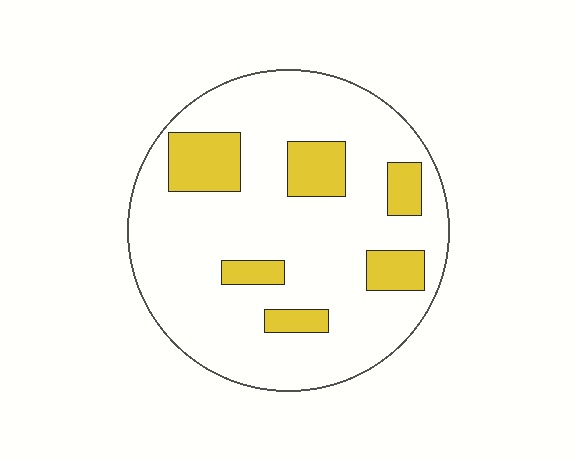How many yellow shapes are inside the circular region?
6.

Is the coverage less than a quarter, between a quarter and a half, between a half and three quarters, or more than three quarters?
Less than a quarter.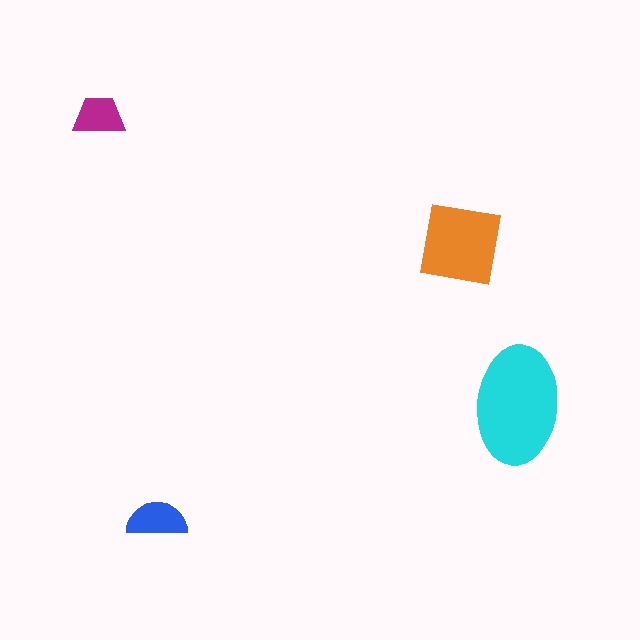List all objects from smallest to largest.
The magenta trapezoid, the blue semicircle, the orange square, the cyan ellipse.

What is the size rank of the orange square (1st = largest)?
2nd.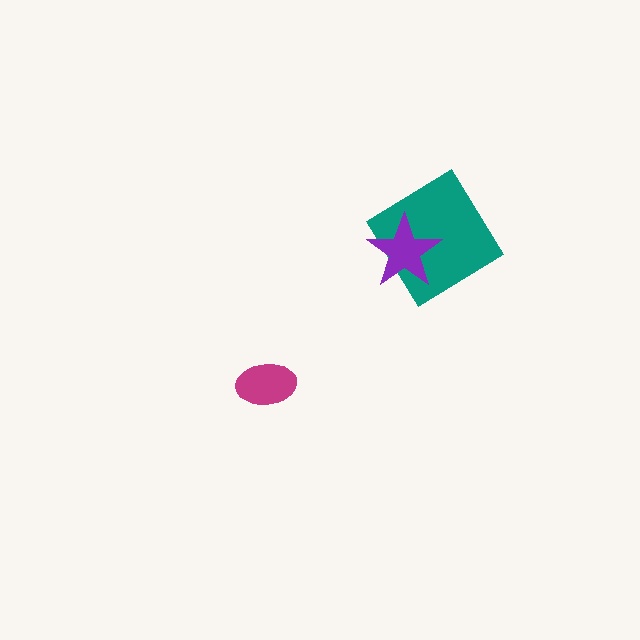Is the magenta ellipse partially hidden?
No, no other shape covers it.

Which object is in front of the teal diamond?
The purple star is in front of the teal diamond.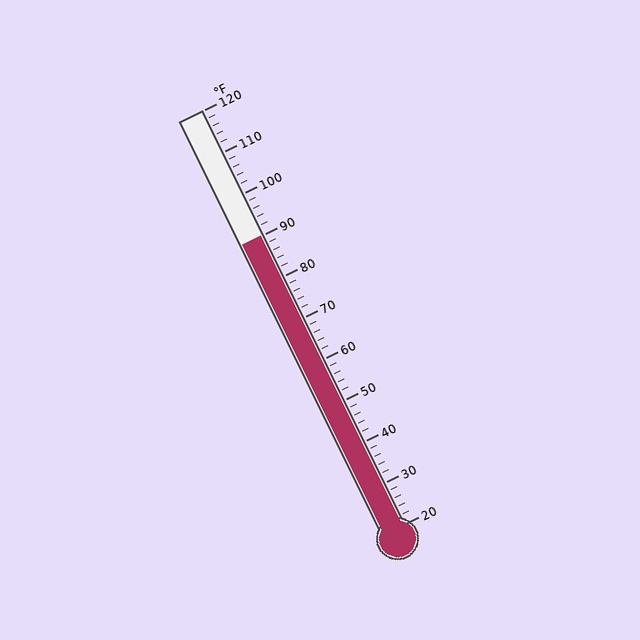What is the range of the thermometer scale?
The thermometer scale ranges from 20°F to 120°F.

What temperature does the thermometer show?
The thermometer shows approximately 90°F.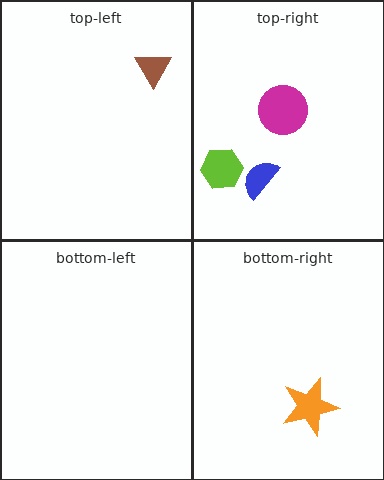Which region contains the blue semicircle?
The top-right region.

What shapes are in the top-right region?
The lime hexagon, the blue semicircle, the magenta circle.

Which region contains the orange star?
The bottom-right region.